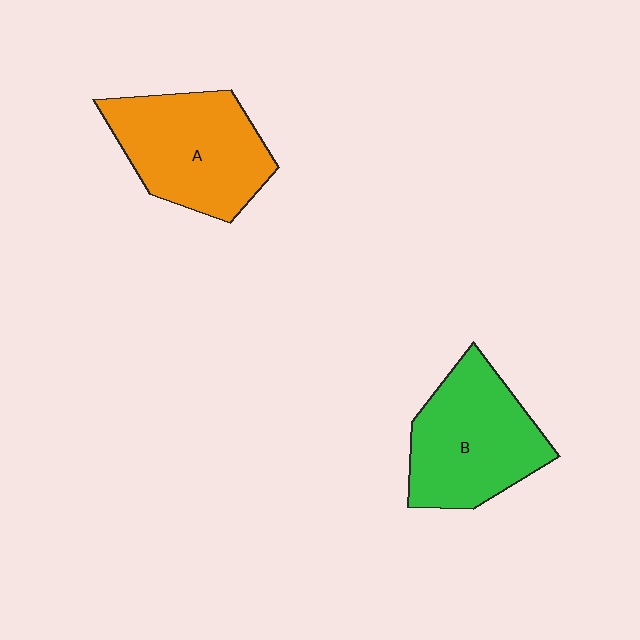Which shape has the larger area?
Shape A (orange).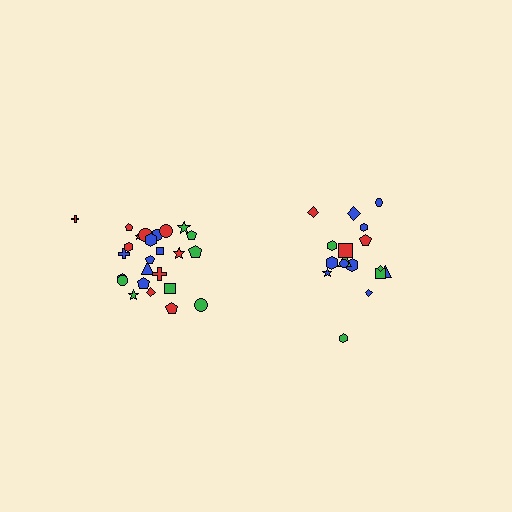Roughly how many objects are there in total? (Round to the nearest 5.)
Roughly 45 objects in total.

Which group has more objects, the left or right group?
The left group.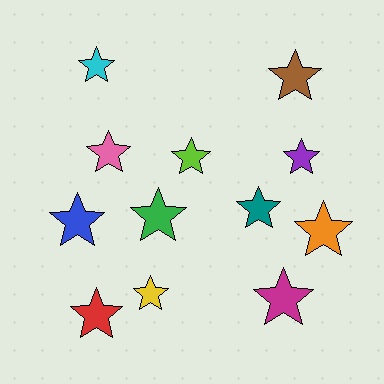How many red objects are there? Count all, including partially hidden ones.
There is 1 red object.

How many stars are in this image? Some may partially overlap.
There are 12 stars.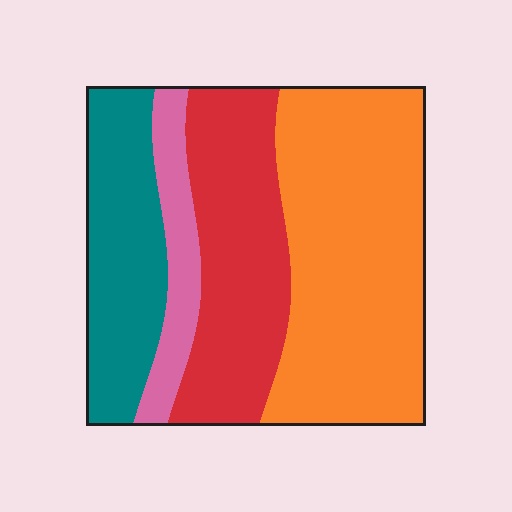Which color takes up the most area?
Orange, at roughly 45%.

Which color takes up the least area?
Pink, at roughly 10%.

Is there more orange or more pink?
Orange.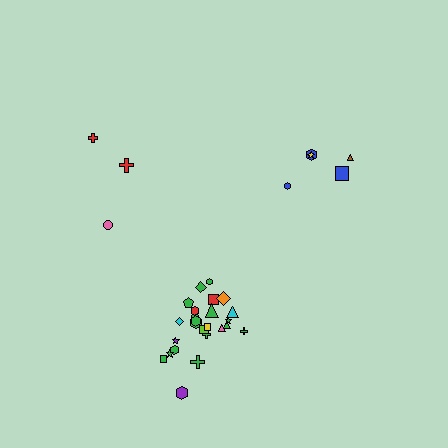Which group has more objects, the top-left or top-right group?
The top-right group.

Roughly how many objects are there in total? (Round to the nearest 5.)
Roughly 35 objects in total.